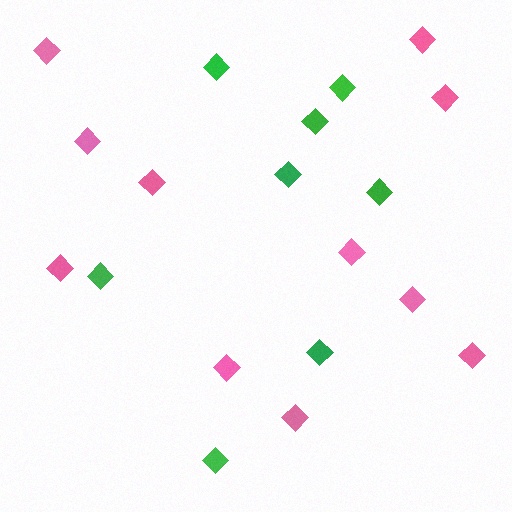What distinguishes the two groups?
There are 2 groups: one group of pink diamonds (11) and one group of green diamonds (8).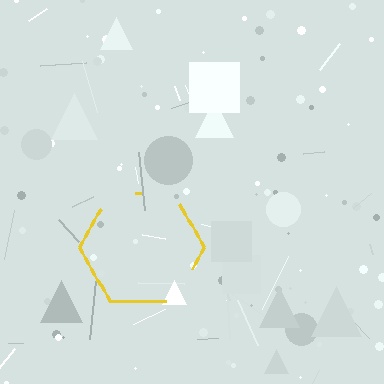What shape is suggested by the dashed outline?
The dashed outline suggests a hexagon.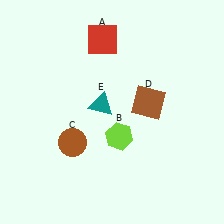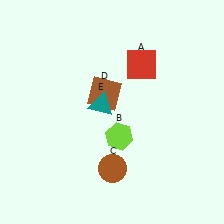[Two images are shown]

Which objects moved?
The objects that moved are: the red square (A), the brown circle (C), the brown square (D).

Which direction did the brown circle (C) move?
The brown circle (C) moved right.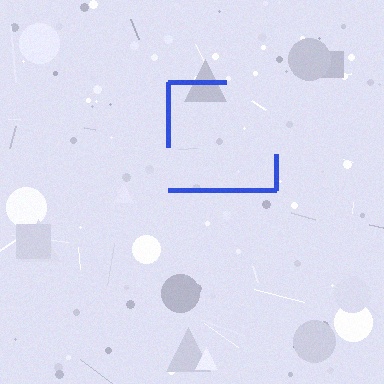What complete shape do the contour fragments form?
The contour fragments form a square.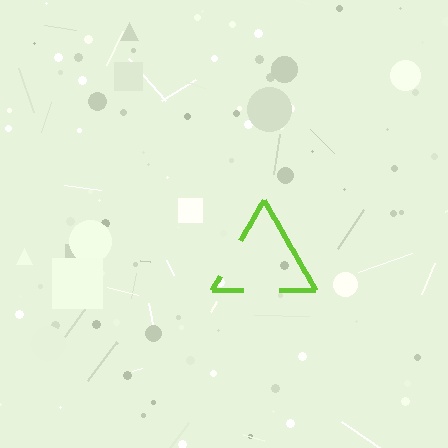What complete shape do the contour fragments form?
The contour fragments form a triangle.